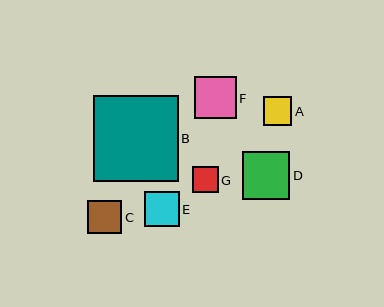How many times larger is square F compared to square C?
Square F is approximately 1.2 times the size of square C.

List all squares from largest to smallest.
From largest to smallest: B, D, F, E, C, A, G.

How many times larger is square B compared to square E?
Square B is approximately 2.5 times the size of square E.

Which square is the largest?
Square B is the largest with a size of approximately 85 pixels.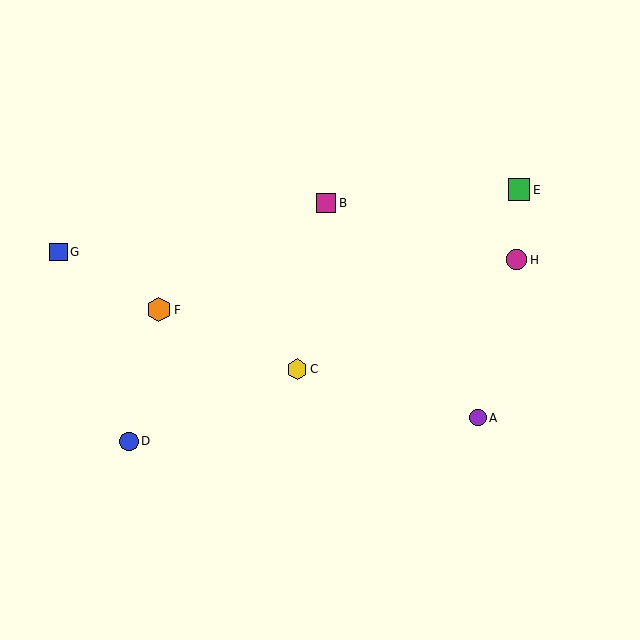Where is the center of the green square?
The center of the green square is at (519, 190).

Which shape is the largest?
The orange hexagon (labeled F) is the largest.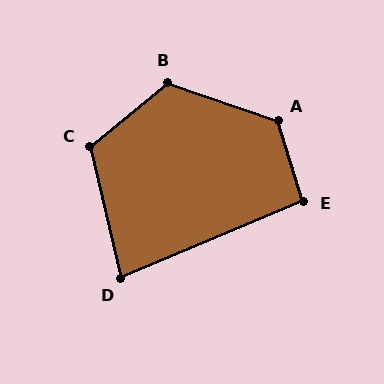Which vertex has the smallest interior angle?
D, at approximately 80 degrees.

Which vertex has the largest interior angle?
A, at approximately 126 degrees.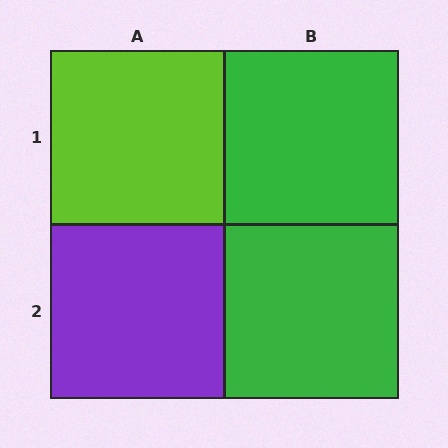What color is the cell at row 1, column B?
Green.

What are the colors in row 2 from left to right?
Purple, green.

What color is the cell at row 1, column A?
Lime.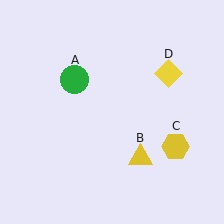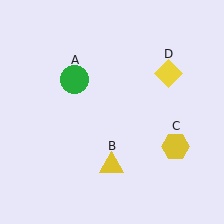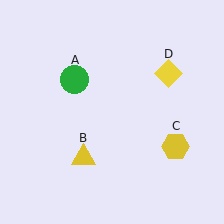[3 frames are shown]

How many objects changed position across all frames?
1 object changed position: yellow triangle (object B).